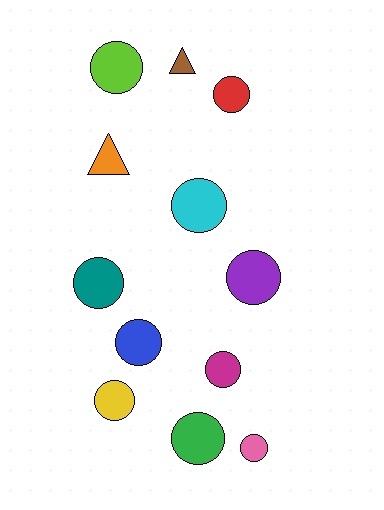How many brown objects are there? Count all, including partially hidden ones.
There is 1 brown object.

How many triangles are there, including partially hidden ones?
There are 2 triangles.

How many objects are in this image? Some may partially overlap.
There are 12 objects.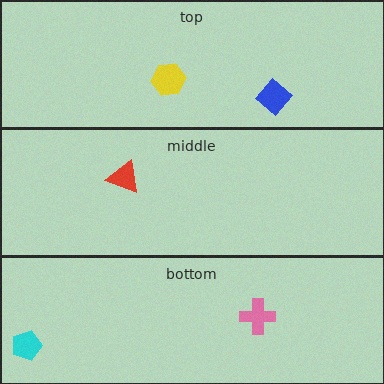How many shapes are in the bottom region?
2.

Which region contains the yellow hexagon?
The top region.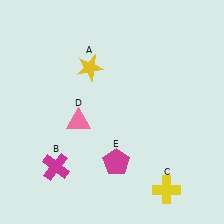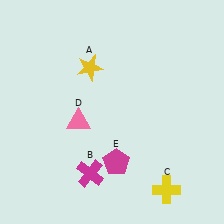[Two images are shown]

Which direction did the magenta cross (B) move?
The magenta cross (B) moved right.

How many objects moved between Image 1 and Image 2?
1 object moved between the two images.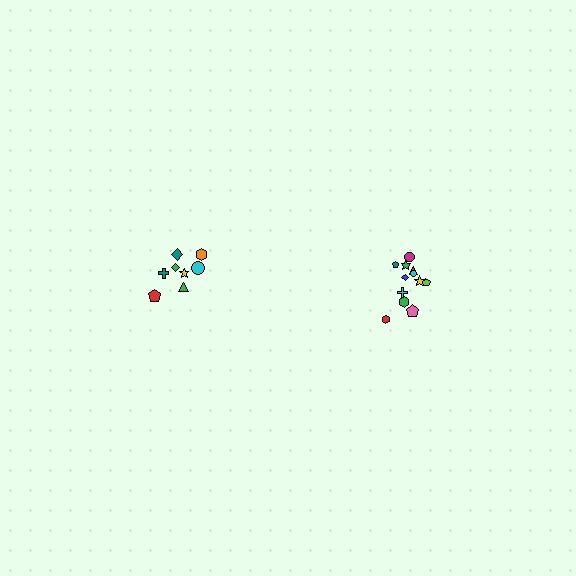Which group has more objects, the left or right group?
The right group.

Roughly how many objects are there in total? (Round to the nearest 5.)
Roughly 20 objects in total.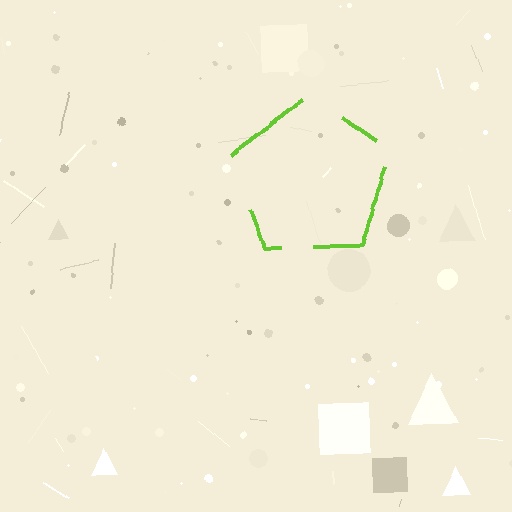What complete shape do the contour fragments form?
The contour fragments form a pentagon.